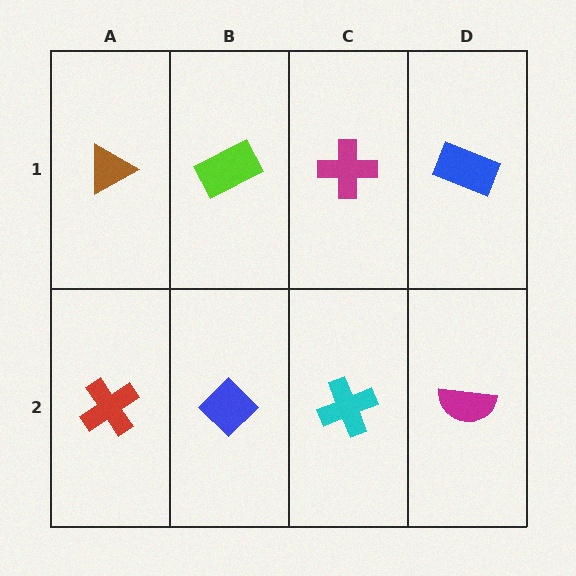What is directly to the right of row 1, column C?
A blue rectangle.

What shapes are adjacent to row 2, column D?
A blue rectangle (row 1, column D), a cyan cross (row 2, column C).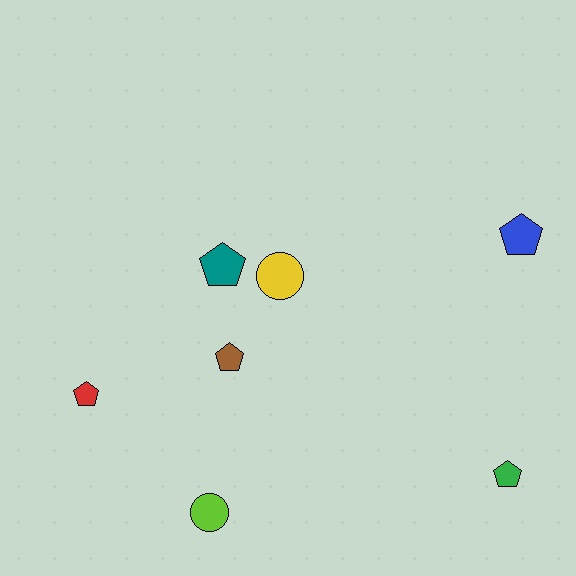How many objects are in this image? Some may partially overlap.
There are 7 objects.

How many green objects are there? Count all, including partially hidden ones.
There is 1 green object.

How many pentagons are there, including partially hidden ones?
There are 5 pentagons.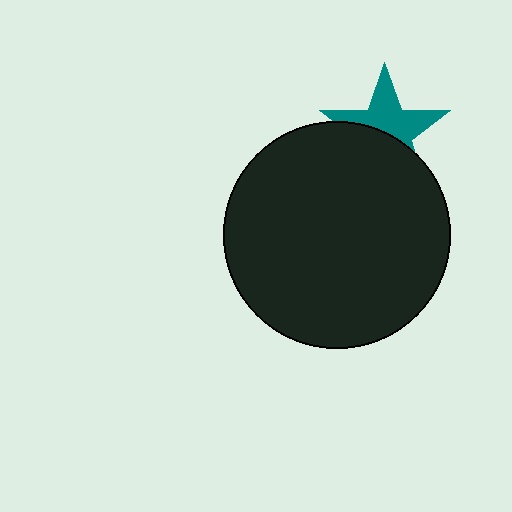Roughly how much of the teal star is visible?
About half of it is visible (roughly 53%).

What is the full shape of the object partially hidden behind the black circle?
The partially hidden object is a teal star.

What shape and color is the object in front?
The object in front is a black circle.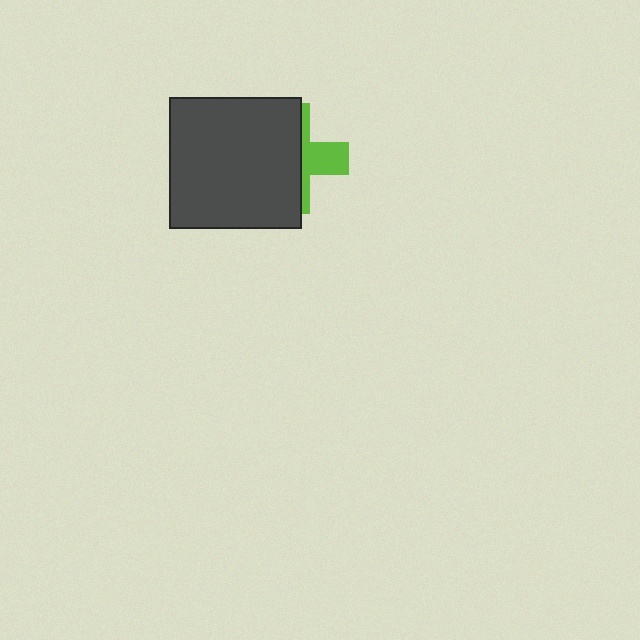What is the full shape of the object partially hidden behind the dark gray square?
The partially hidden object is a lime cross.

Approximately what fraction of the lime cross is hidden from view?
Roughly 64% of the lime cross is hidden behind the dark gray square.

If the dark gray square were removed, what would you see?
You would see the complete lime cross.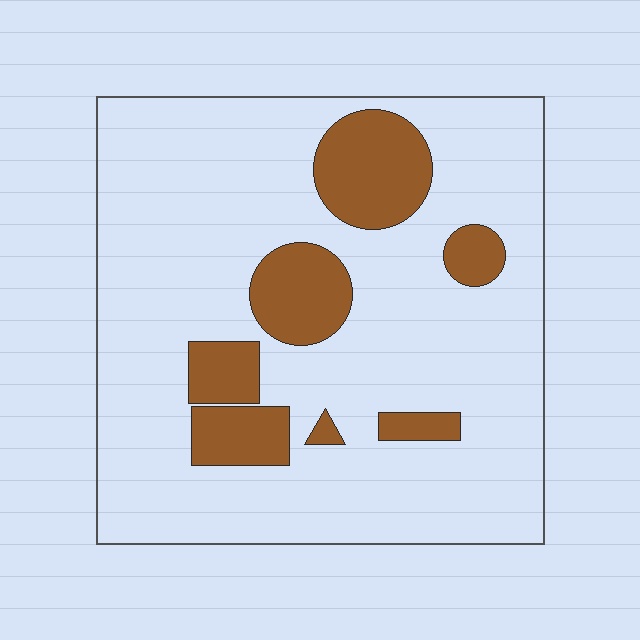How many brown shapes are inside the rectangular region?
7.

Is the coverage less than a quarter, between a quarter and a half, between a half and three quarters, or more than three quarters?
Less than a quarter.